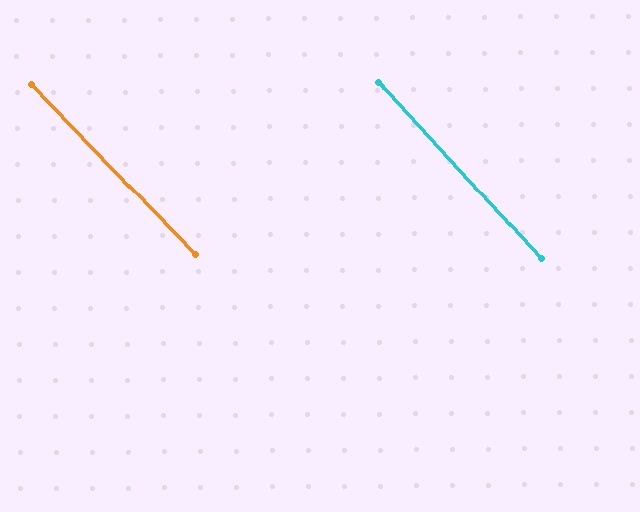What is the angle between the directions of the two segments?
Approximately 1 degree.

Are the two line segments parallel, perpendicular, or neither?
Parallel — their directions differ by only 1.5°.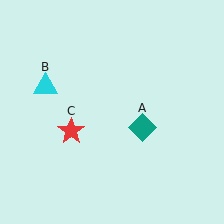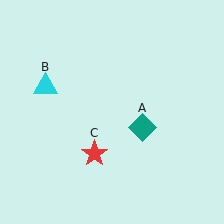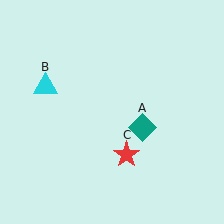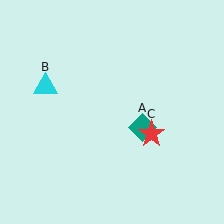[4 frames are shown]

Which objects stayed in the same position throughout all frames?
Teal diamond (object A) and cyan triangle (object B) remained stationary.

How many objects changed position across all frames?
1 object changed position: red star (object C).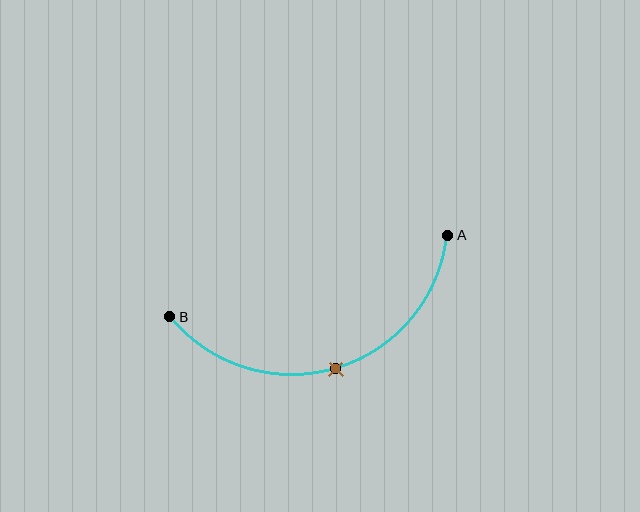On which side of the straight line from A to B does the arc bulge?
The arc bulges below the straight line connecting A and B.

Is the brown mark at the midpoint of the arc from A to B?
Yes. The brown mark lies on the arc at equal arc-length from both A and B — it is the arc midpoint.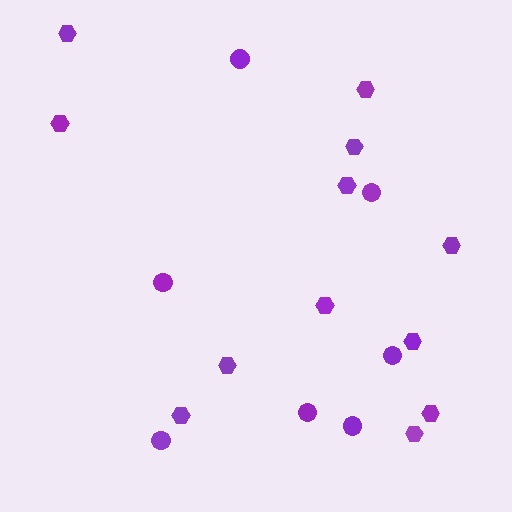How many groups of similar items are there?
There are 2 groups: one group of hexagons (12) and one group of circles (7).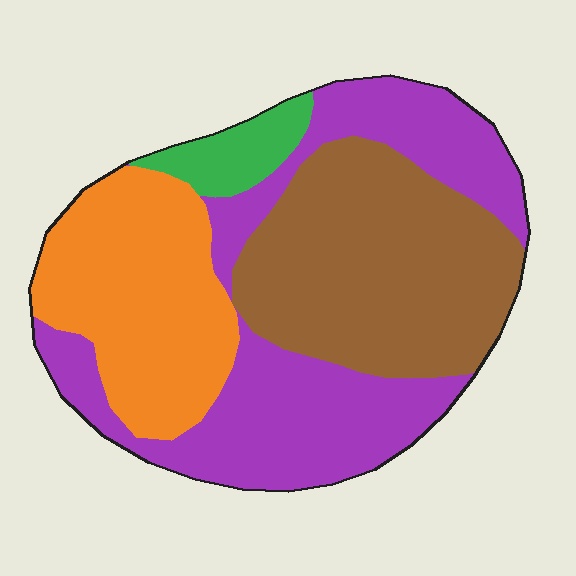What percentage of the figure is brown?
Brown takes up between a quarter and a half of the figure.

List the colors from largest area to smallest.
From largest to smallest: purple, brown, orange, green.